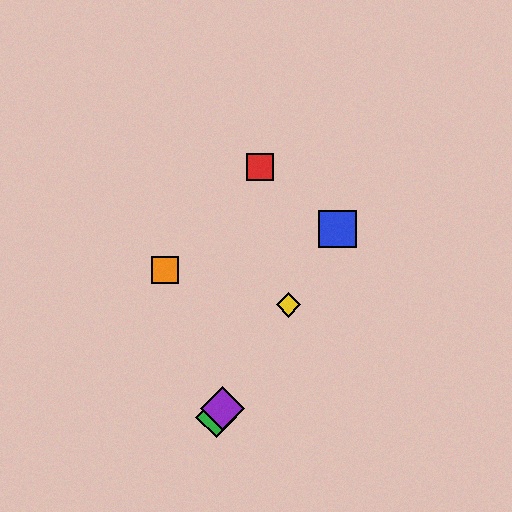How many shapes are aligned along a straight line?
4 shapes (the blue square, the green diamond, the yellow diamond, the purple diamond) are aligned along a straight line.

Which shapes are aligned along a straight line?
The blue square, the green diamond, the yellow diamond, the purple diamond are aligned along a straight line.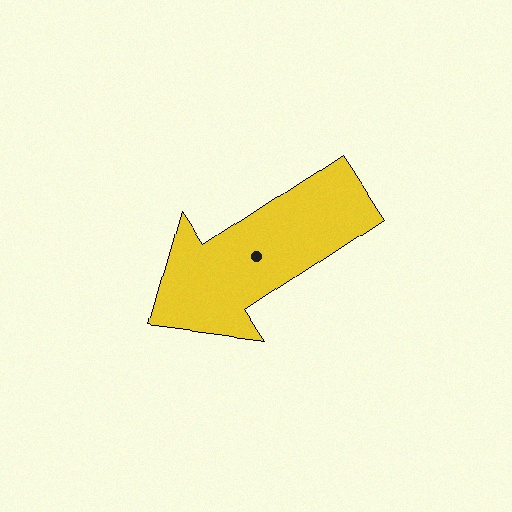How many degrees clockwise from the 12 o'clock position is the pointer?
Approximately 237 degrees.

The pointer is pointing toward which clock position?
Roughly 8 o'clock.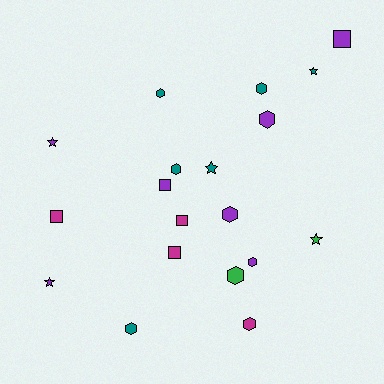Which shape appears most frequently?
Hexagon, with 9 objects.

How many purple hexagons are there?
There are 3 purple hexagons.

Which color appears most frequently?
Purple, with 7 objects.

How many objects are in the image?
There are 19 objects.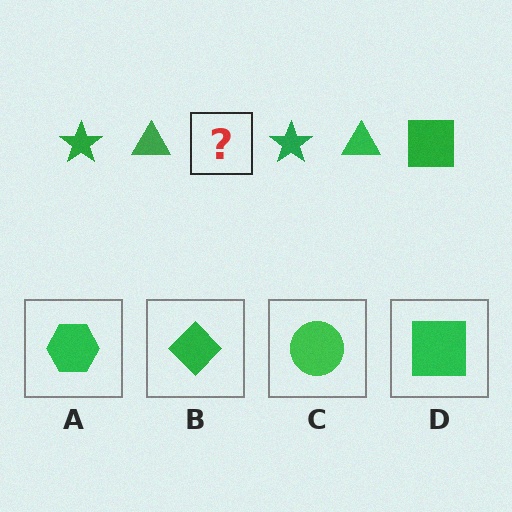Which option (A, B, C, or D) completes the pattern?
D.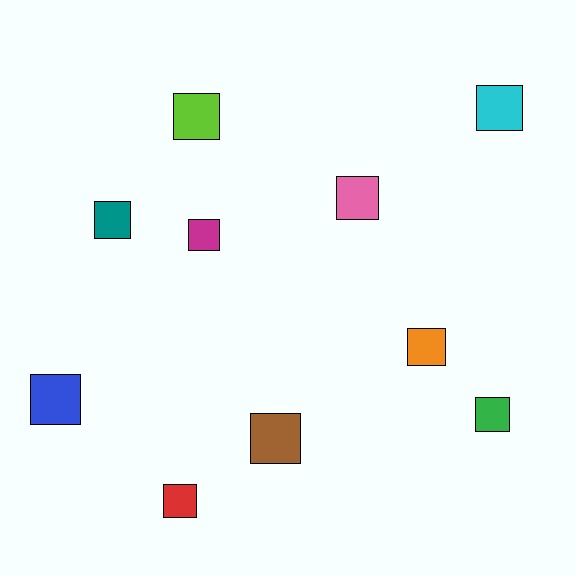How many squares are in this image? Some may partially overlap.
There are 10 squares.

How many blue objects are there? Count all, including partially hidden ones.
There is 1 blue object.